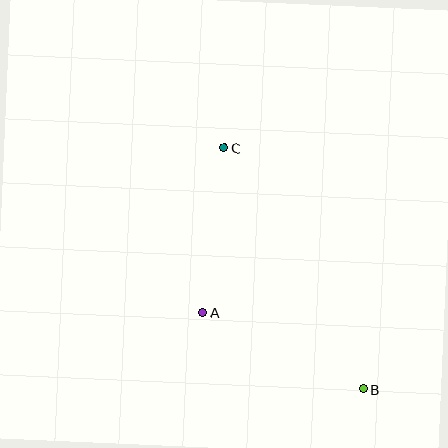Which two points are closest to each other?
Points A and C are closest to each other.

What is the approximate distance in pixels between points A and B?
The distance between A and B is approximately 178 pixels.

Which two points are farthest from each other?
Points B and C are farthest from each other.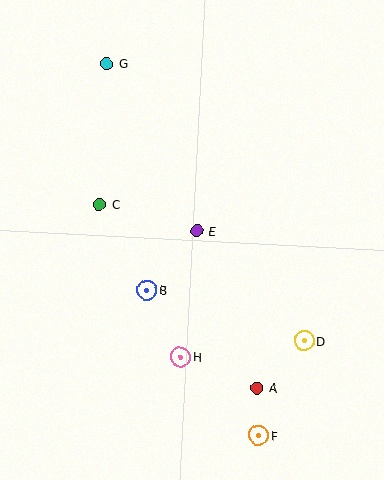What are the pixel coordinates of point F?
Point F is at (259, 435).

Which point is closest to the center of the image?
Point E at (197, 231) is closest to the center.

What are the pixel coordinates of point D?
Point D is at (304, 341).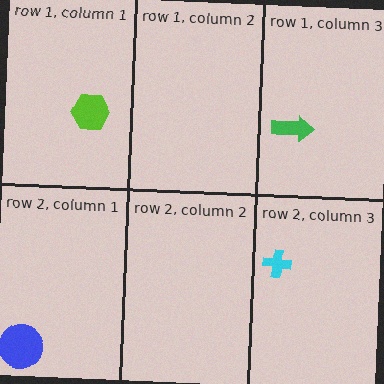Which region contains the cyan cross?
The row 2, column 3 region.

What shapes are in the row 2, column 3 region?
The cyan cross.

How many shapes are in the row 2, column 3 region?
1.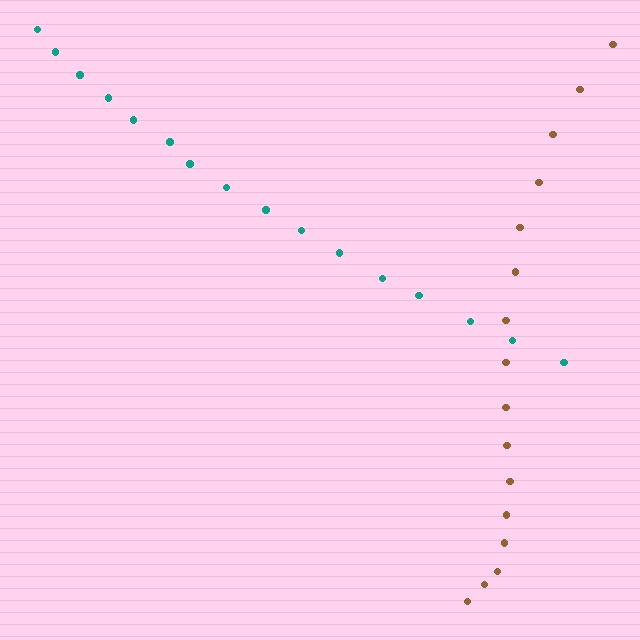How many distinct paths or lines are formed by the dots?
There are 2 distinct paths.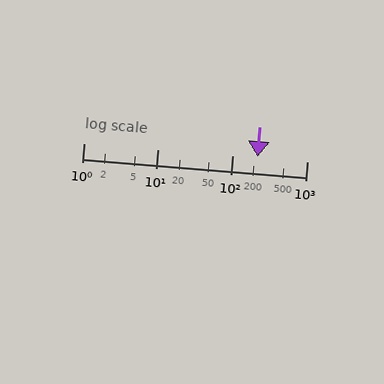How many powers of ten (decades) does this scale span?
The scale spans 3 decades, from 1 to 1000.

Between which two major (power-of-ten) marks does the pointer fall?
The pointer is between 100 and 1000.